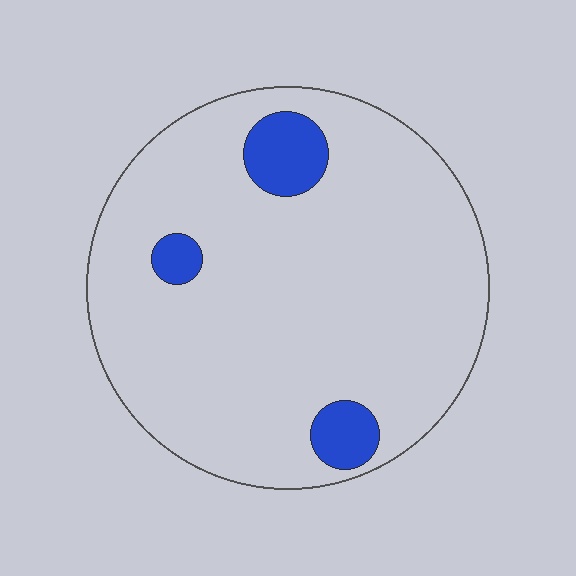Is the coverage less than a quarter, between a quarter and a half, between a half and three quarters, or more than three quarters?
Less than a quarter.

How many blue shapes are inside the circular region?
3.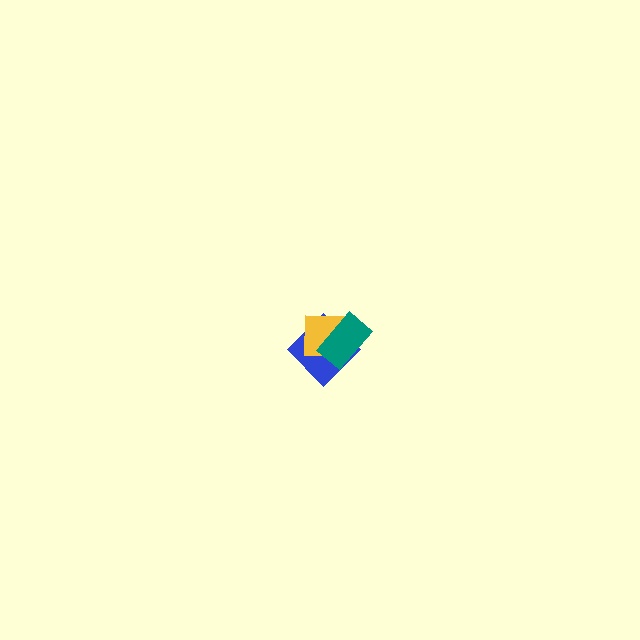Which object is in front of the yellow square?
The teal rectangle is in front of the yellow square.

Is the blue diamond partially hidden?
Yes, it is partially covered by another shape.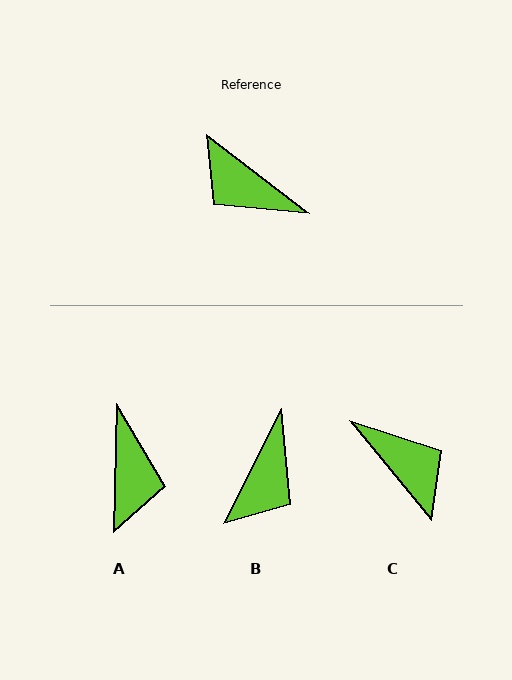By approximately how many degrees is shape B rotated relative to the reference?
Approximately 101 degrees counter-clockwise.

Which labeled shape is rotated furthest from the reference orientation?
C, about 167 degrees away.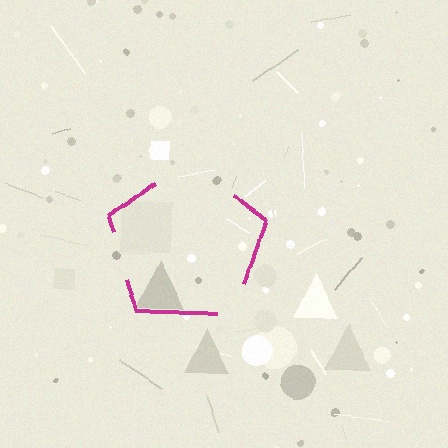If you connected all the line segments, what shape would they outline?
They would outline a pentagon.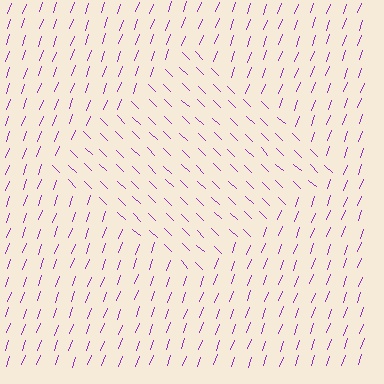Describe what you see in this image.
The image is filled with small purple line segments. A diamond region in the image has lines oriented differently from the surrounding lines, creating a visible texture boundary.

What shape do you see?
I see a diamond.